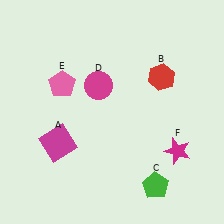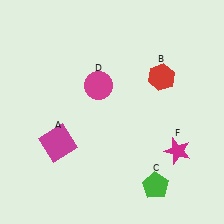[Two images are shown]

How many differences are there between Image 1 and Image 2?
There is 1 difference between the two images.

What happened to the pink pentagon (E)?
The pink pentagon (E) was removed in Image 2. It was in the top-left area of Image 1.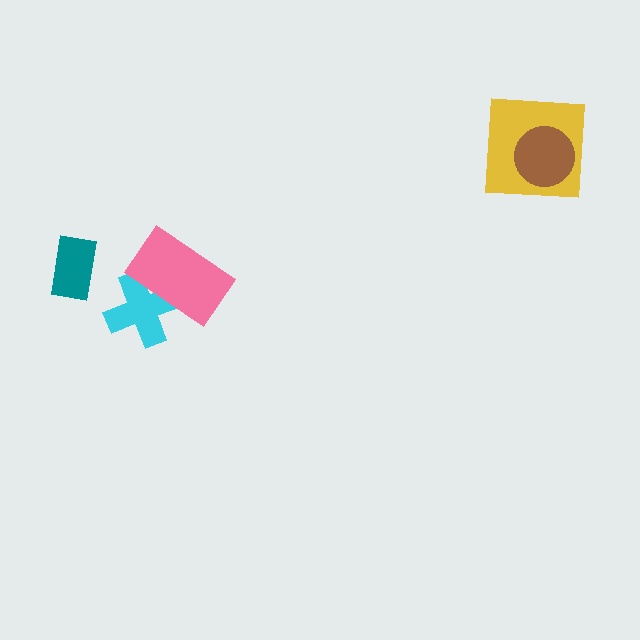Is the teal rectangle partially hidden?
No, no other shape covers it.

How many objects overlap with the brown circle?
1 object overlaps with the brown circle.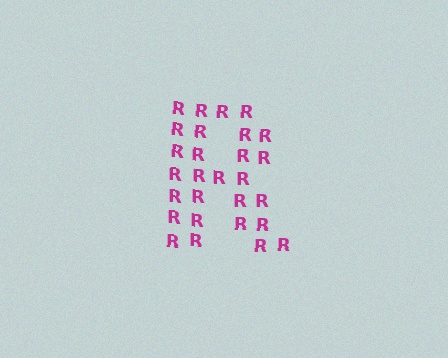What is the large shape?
The large shape is the letter R.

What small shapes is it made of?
It is made of small letter R's.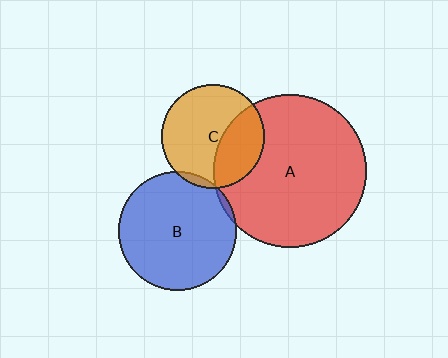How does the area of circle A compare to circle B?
Approximately 1.7 times.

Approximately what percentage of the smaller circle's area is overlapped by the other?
Approximately 35%.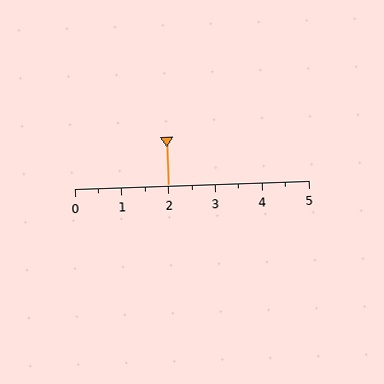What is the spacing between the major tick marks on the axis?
The major ticks are spaced 1 apart.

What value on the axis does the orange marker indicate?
The marker indicates approximately 2.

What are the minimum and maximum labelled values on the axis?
The axis runs from 0 to 5.